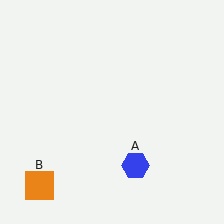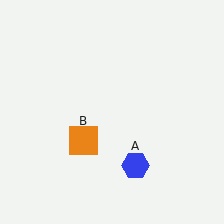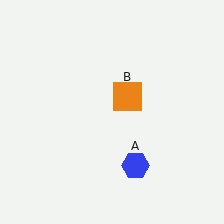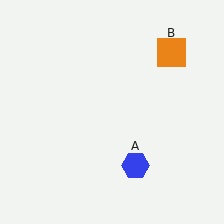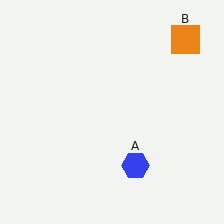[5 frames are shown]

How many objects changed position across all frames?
1 object changed position: orange square (object B).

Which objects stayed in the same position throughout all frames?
Blue hexagon (object A) remained stationary.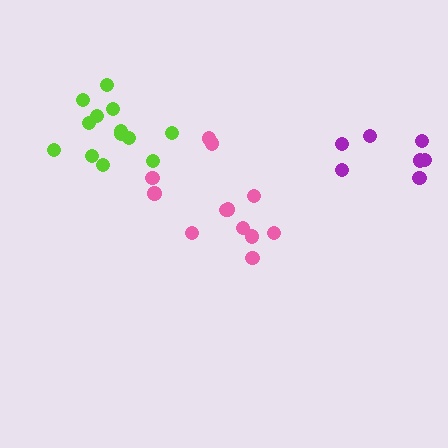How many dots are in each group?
Group 1: 12 dots, Group 2: 13 dots, Group 3: 7 dots (32 total).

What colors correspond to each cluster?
The clusters are colored: pink, lime, purple.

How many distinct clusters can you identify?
There are 3 distinct clusters.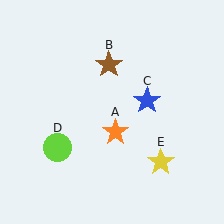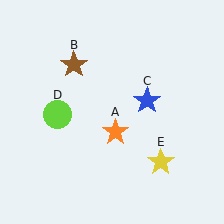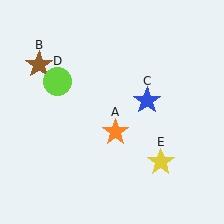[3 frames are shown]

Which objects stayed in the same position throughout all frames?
Orange star (object A) and blue star (object C) and yellow star (object E) remained stationary.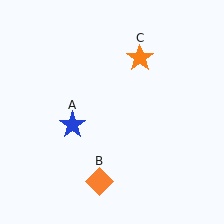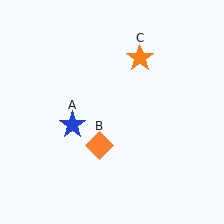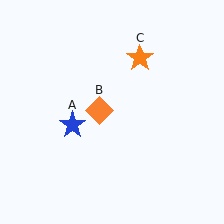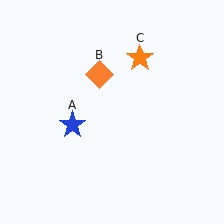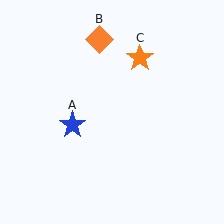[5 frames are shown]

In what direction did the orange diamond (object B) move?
The orange diamond (object B) moved up.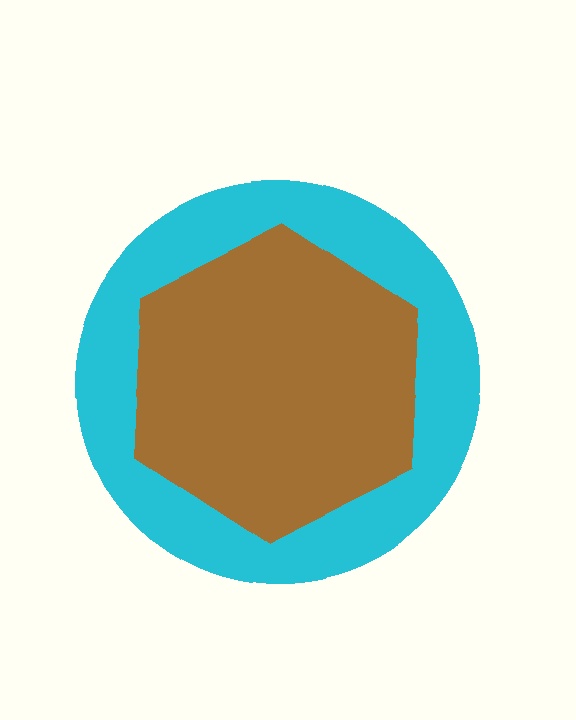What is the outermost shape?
The cyan circle.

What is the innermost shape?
The brown hexagon.